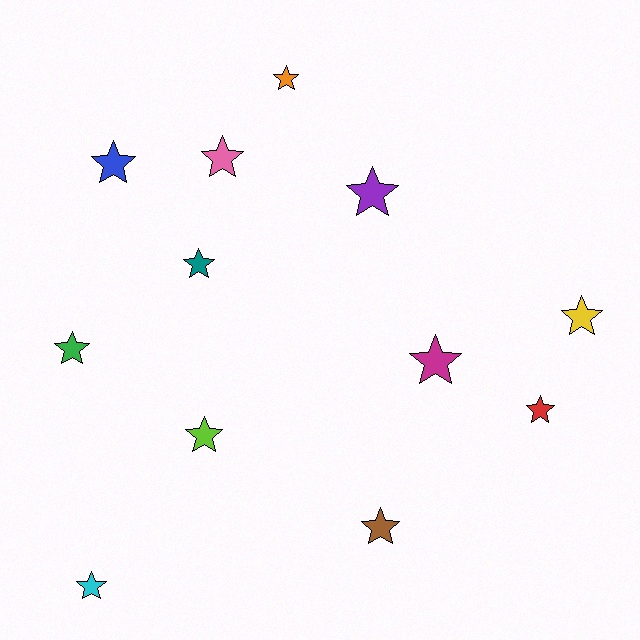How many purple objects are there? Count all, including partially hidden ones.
There is 1 purple object.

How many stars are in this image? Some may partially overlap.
There are 12 stars.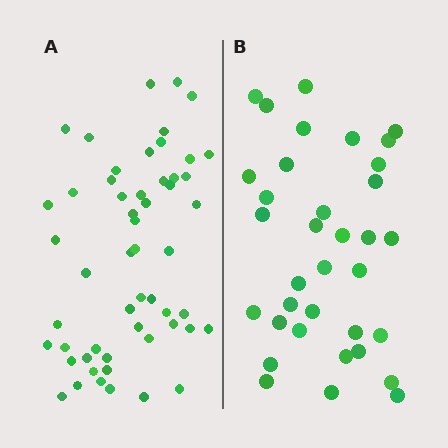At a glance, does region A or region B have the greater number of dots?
Region A (the left region) has more dots.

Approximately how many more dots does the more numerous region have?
Region A has approximately 20 more dots than region B.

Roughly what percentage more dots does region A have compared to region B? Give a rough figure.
About 55% more.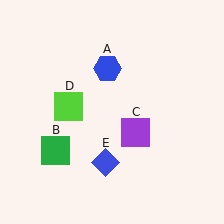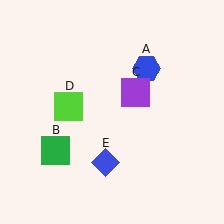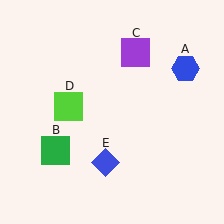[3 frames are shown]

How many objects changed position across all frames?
2 objects changed position: blue hexagon (object A), purple square (object C).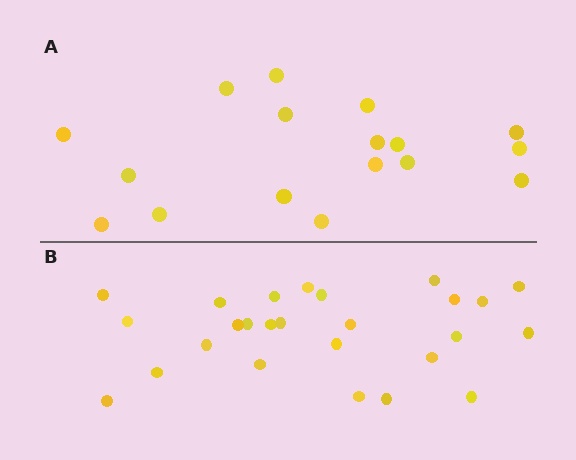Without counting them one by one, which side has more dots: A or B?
Region B (the bottom region) has more dots.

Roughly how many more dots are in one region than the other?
Region B has roughly 8 or so more dots than region A.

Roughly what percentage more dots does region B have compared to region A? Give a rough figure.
About 55% more.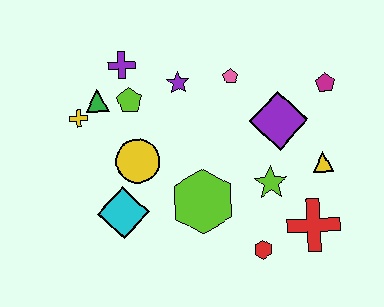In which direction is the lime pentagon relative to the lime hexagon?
The lime pentagon is above the lime hexagon.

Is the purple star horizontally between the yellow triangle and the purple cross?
Yes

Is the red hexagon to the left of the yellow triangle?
Yes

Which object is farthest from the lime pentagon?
The red cross is farthest from the lime pentagon.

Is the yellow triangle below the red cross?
No